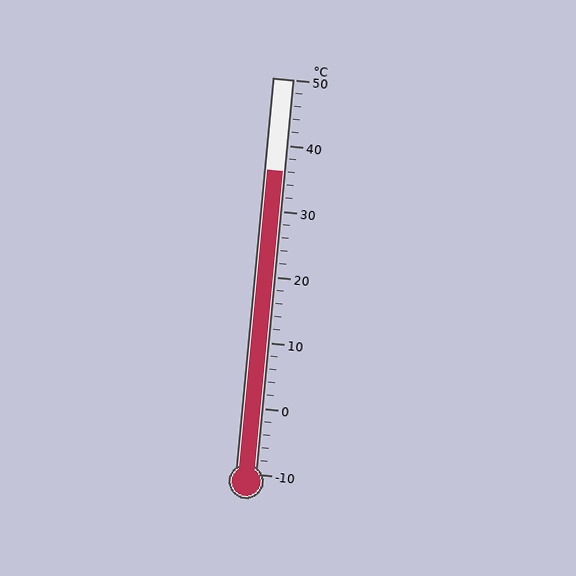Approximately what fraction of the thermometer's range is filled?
The thermometer is filled to approximately 75% of its range.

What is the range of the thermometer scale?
The thermometer scale ranges from -10°C to 50°C.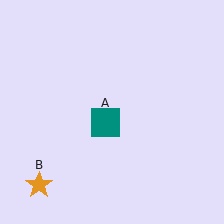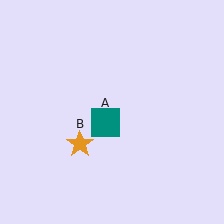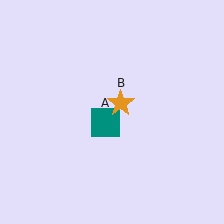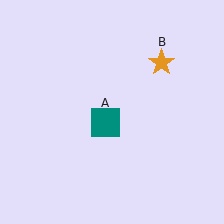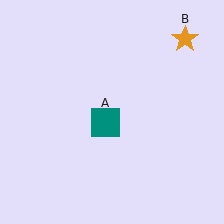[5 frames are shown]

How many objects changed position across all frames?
1 object changed position: orange star (object B).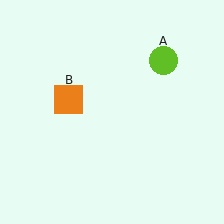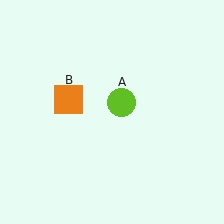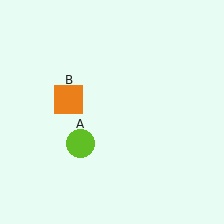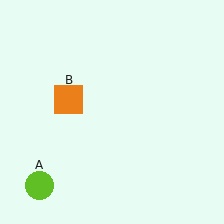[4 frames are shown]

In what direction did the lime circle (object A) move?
The lime circle (object A) moved down and to the left.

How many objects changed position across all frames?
1 object changed position: lime circle (object A).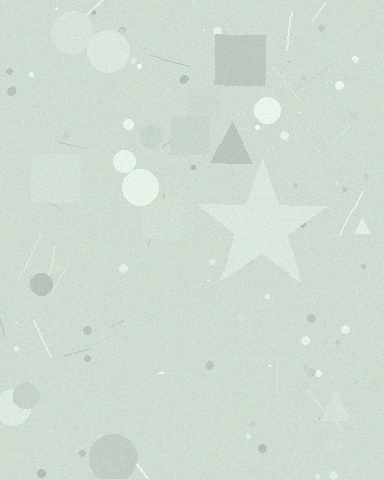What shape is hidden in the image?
A star is hidden in the image.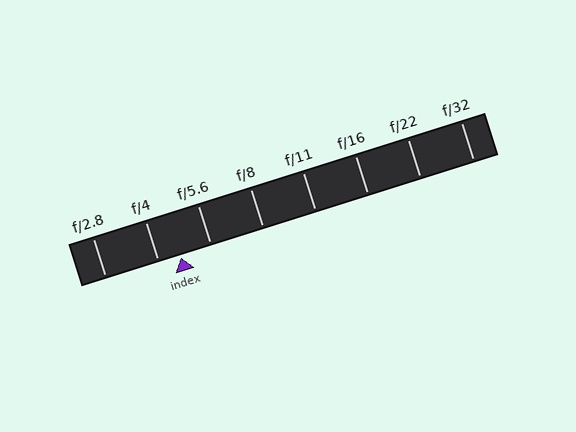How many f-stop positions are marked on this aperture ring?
There are 8 f-stop positions marked.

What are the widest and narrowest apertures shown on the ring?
The widest aperture shown is f/2.8 and the narrowest is f/32.